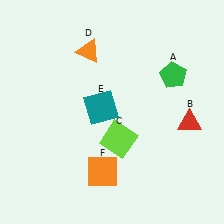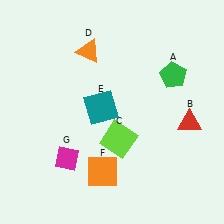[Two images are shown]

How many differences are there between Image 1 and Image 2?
There is 1 difference between the two images.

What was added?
A magenta diamond (G) was added in Image 2.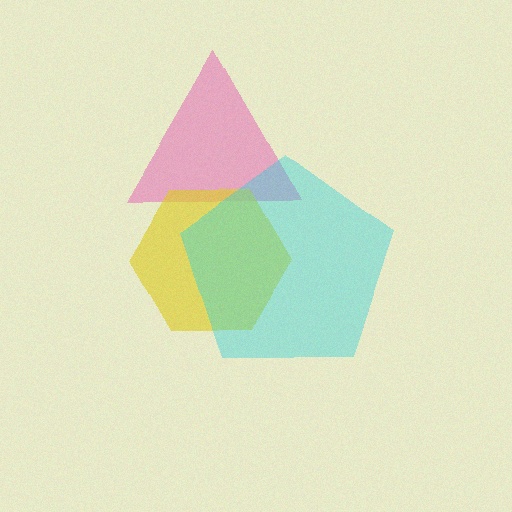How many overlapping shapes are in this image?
There are 3 overlapping shapes in the image.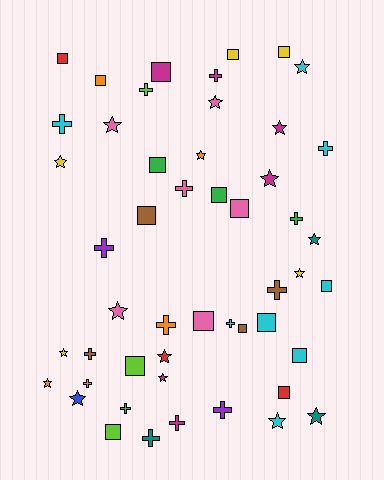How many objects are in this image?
There are 50 objects.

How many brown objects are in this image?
There are 4 brown objects.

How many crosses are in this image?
There are 16 crosses.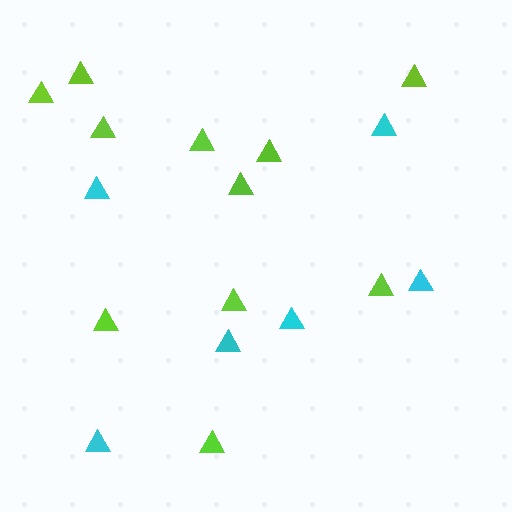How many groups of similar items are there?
There are 2 groups: one group of cyan triangles (6) and one group of lime triangles (11).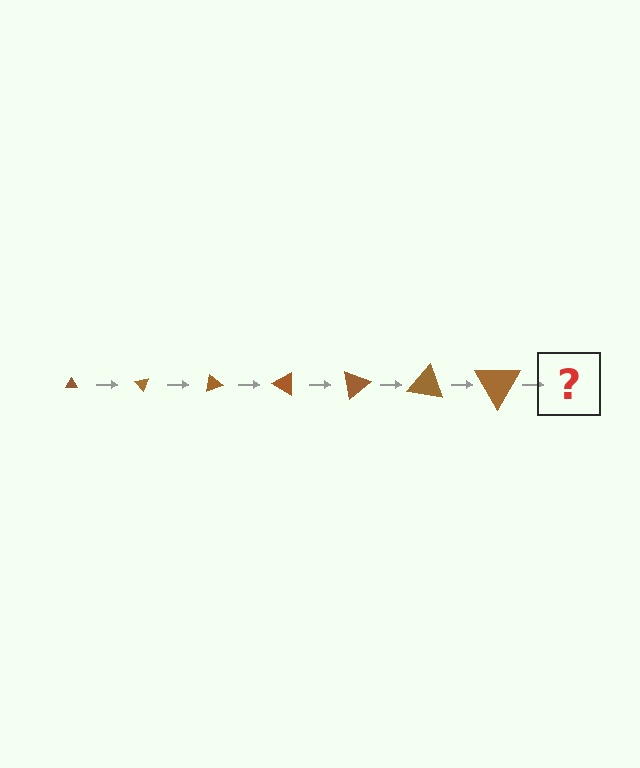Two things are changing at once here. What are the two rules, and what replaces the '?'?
The two rules are that the triangle grows larger each step and it rotates 50 degrees each step. The '?' should be a triangle, larger than the previous one and rotated 350 degrees from the start.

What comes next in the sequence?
The next element should be a triangle, larger than the previous one and rotated 350 degrees from the start.